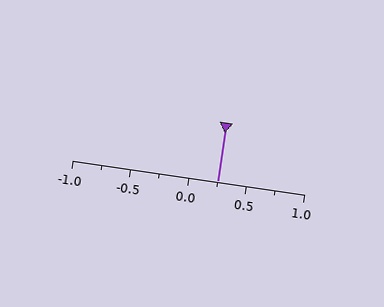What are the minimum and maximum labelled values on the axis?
The axis runs from -1.0 to 1.0.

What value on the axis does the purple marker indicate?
The marker indicates approximately 0.25.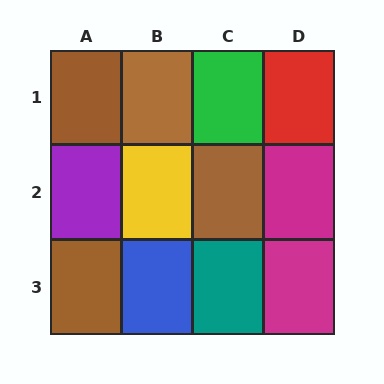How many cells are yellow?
1 cell is yellow.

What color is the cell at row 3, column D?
Magenta.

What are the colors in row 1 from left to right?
Brown, brown, green, red.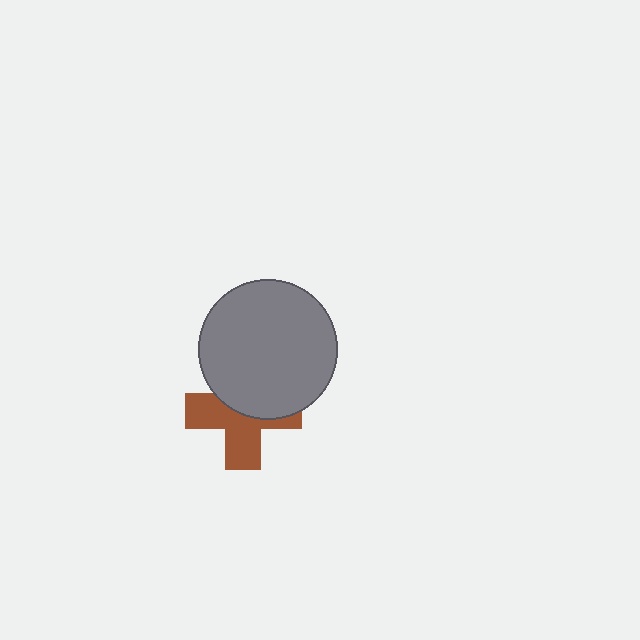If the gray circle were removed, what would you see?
You would see the complete brown cross.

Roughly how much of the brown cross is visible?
About half of it is visible (roughly 54%).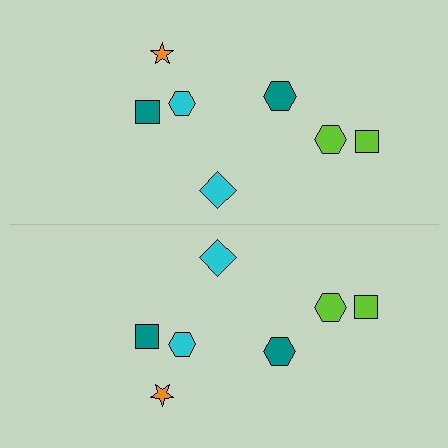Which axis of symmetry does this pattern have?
The pattern has a horizontal axis of symmetry running through the center of the image.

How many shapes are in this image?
There are 14 shapes in this image.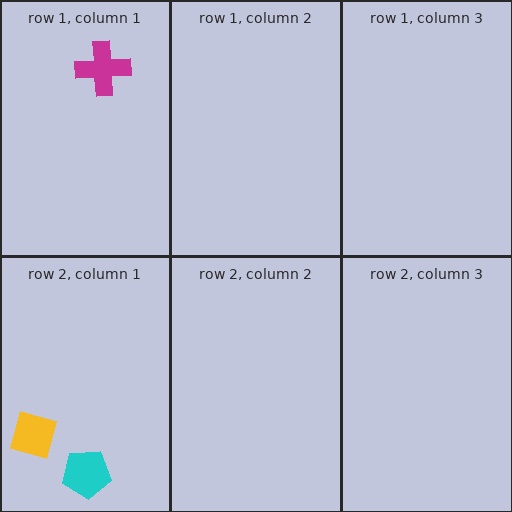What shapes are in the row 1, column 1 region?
The magenta cross.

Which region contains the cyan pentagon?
The row 2, column 1 region.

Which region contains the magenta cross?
The row 1, column 1 region.